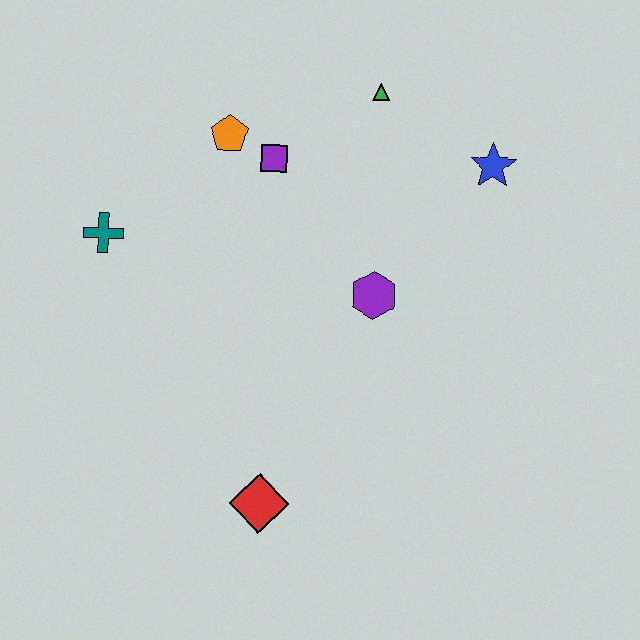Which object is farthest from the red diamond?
The green triangle is farthest from the red diamond.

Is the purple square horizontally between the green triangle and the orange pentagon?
Yes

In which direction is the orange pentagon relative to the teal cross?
The orange pentagon is to the right of the teal cross.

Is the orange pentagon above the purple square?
Yes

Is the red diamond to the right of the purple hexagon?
No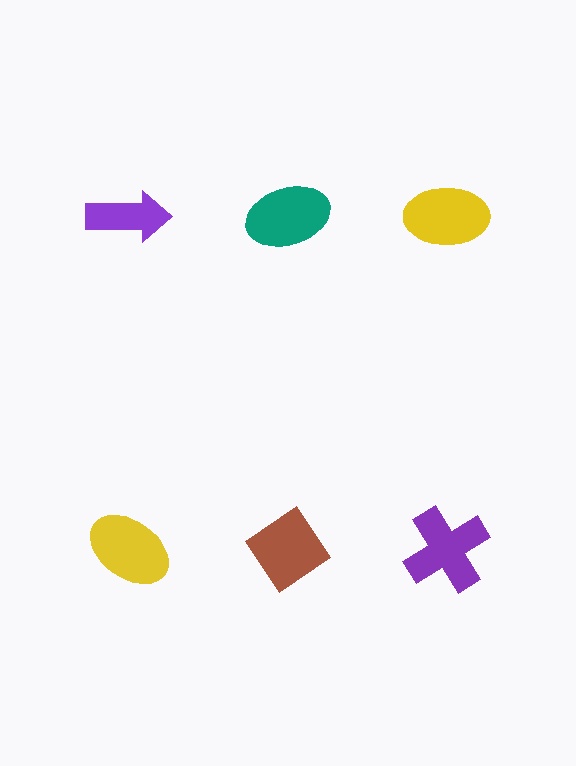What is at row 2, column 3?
A purple cross.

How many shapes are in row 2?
3 shapes.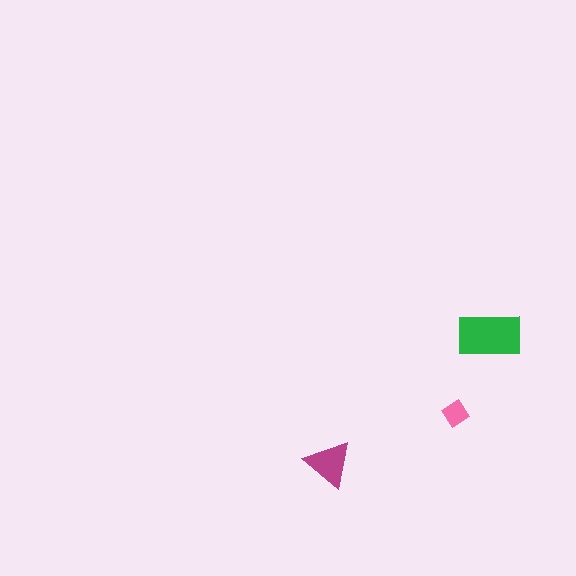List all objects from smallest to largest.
The pink diamond, the magenta triangle, the green rectangle.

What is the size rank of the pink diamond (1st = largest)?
3rd.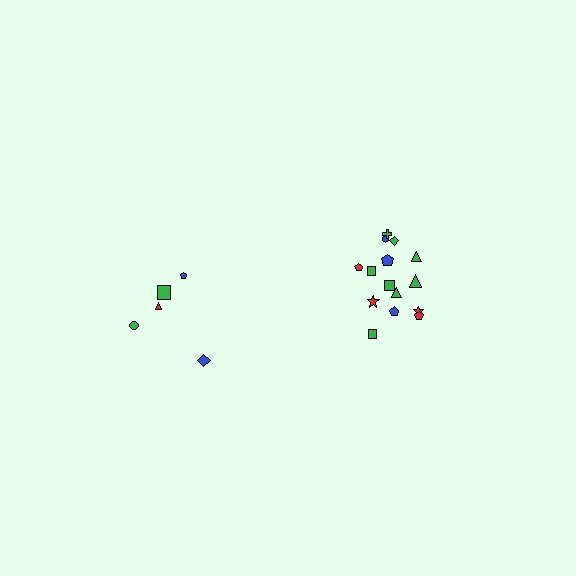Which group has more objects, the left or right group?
The right group.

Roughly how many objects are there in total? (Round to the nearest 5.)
Roughly 20 objects in total.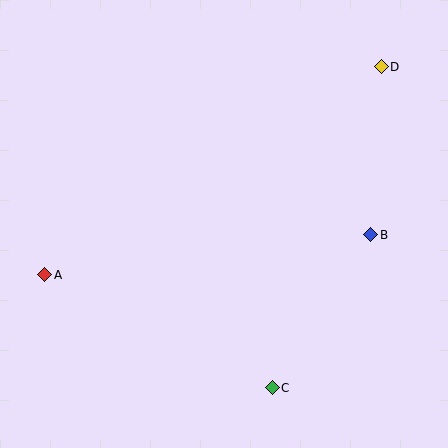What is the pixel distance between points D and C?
The distance between D and C is 339 pixels.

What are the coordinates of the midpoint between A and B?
The midpoint between A and B is at (208, 255).